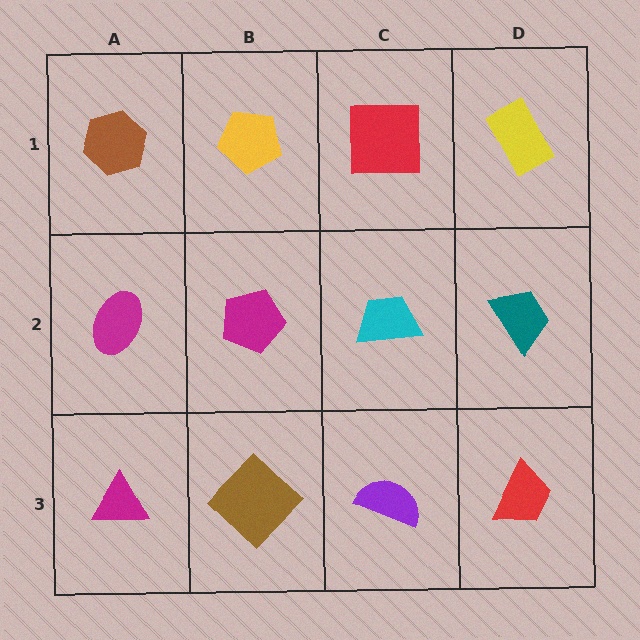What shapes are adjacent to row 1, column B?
A magenta pentagon (row 2, column B), a brown hexagon (row 1, column A), a red square (row 1, column C).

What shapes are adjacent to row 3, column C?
A cyan trapezoid (row 2, column C), a brown diamond (row 3, column B), a red trapezoid (row 3, column D).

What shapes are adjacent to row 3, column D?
A teal trapezoid (row 2, column D), a purple semicircle (row 3, column C).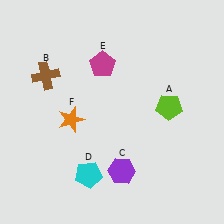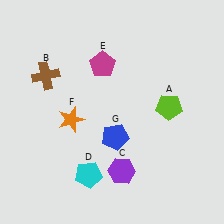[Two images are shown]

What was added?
A blue pentagon (G) was added in Image 2.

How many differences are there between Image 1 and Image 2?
There is 1 difference between the two images.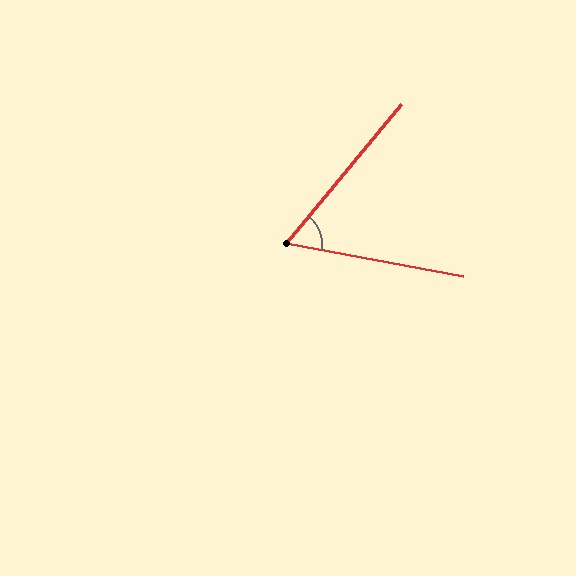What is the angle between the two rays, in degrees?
Approximately 61 degrees.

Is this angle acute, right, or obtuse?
It is acute.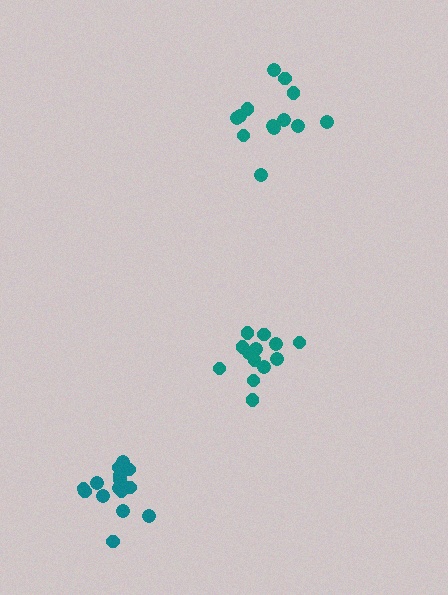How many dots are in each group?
Group 1: 13 dots, Group 2: 16 dots, Group 3: 13 dots (42 total).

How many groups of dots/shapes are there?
There are 3 groups.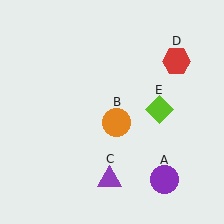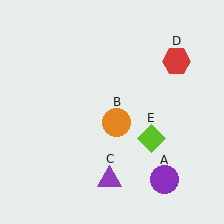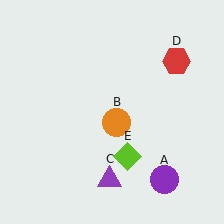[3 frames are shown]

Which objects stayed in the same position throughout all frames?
Purple circle (object A) and orange circle (object B) and purple triangle (object C) and red hexagon (object D) remained stationary.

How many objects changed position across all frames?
1 object changed position: lime diamond (object E).